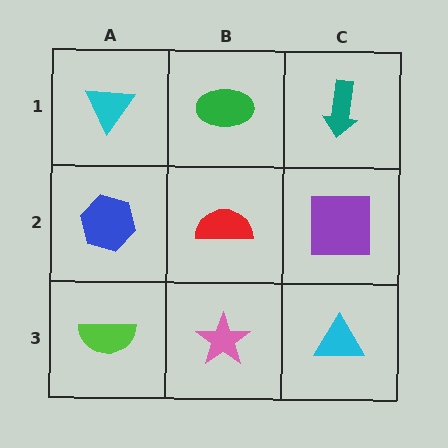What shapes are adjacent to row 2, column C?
A teal arrow (row 1, column C), a cyan triangle (row 3, column C), a red semicircle (row 2, column B).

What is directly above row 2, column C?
A teal arrow.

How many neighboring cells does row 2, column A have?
3.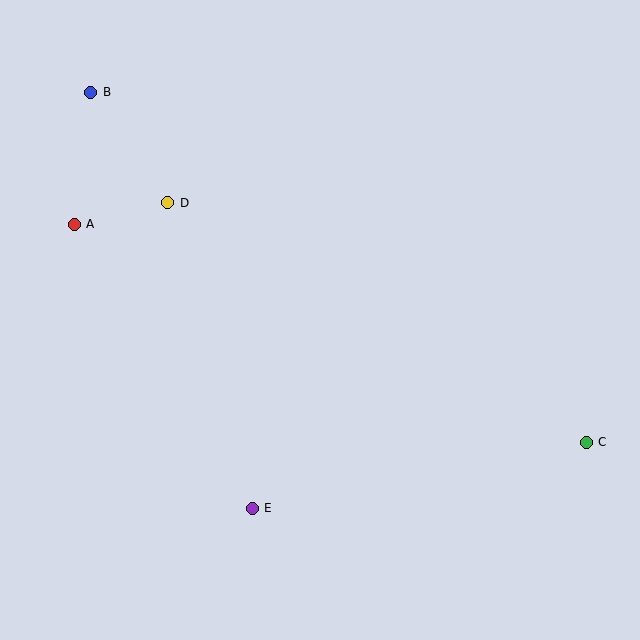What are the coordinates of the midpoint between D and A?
The midpoint between D and A is at (121, 214).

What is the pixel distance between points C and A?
The distance between C and A is 556 pixels.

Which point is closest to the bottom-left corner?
Point E is closest to the bottom-left corner.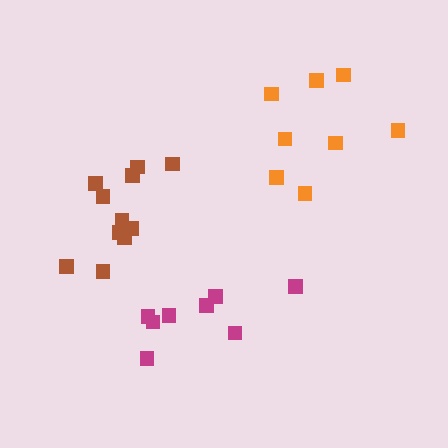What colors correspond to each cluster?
The clusters are colored: brown, magenta, orange.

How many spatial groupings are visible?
There are 3 spatial groupings.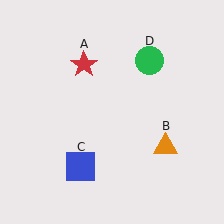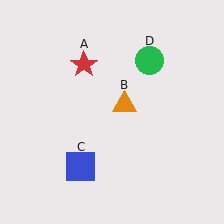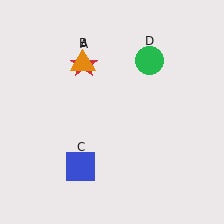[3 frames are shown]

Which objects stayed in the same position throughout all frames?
Red star (object A) and blue square (object C) and green circle (object D) remained stationary.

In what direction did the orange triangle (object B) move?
The orange triangle (object B) moved up and to the left.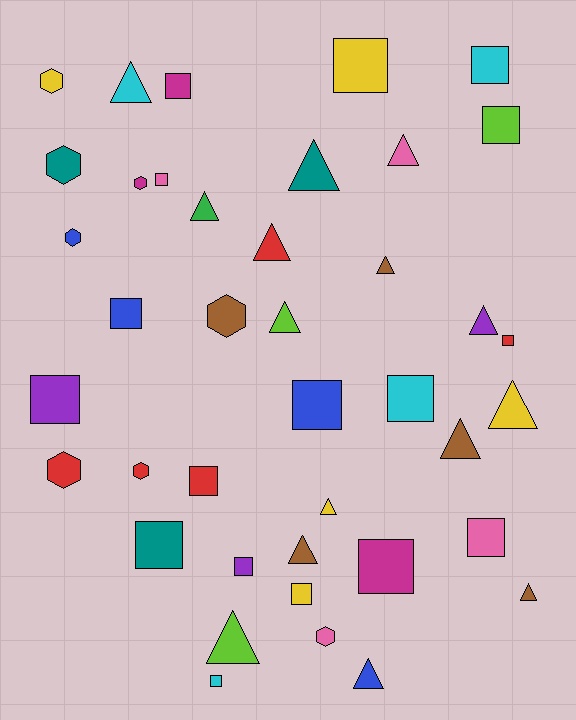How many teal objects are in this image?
There are 3 teal objects.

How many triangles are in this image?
There are 15 triangles.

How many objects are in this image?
There are 40 objects.